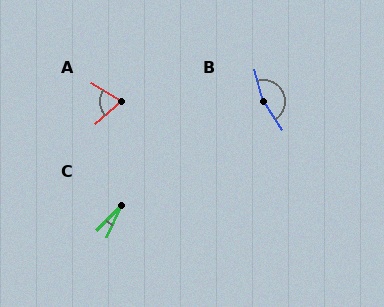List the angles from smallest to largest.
C (21°), A (72°), B (161°).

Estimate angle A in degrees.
Approximately 72 degrees.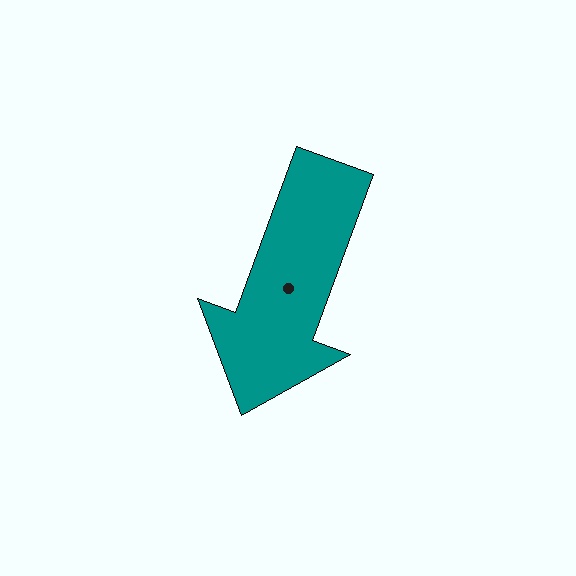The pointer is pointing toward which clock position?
Roughly 7 o'clock.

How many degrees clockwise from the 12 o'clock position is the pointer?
Approximately 200 degrees.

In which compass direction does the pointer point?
South.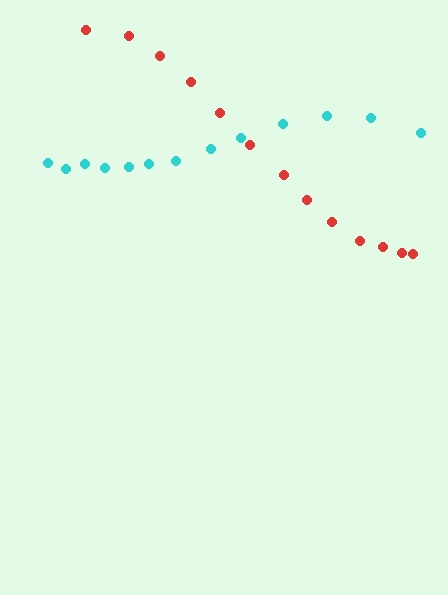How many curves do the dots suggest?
There are 2 distinct paths.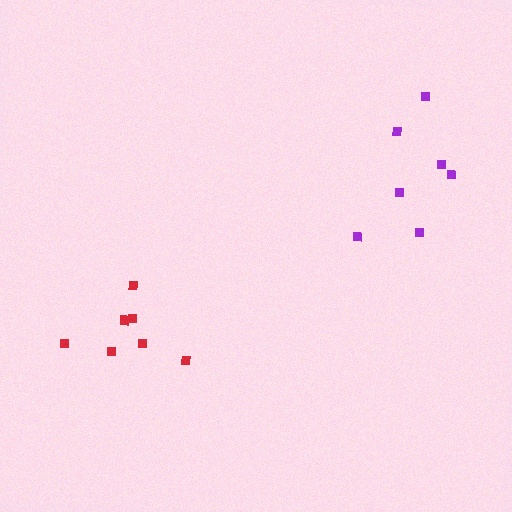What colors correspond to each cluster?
The clusters are colored: purple, red.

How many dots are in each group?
Group 1: 7 dots, Group 2: 7 dots (14 total).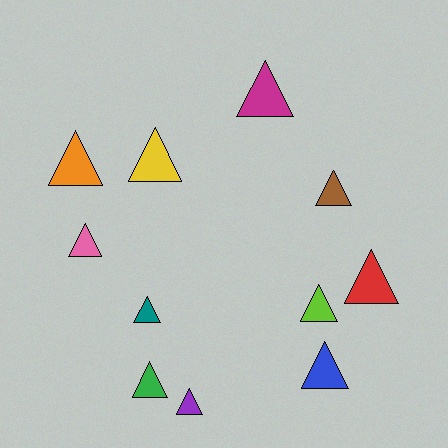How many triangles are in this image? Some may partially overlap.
There are 11 triangles.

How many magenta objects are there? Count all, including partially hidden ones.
There is 1 magenta object.